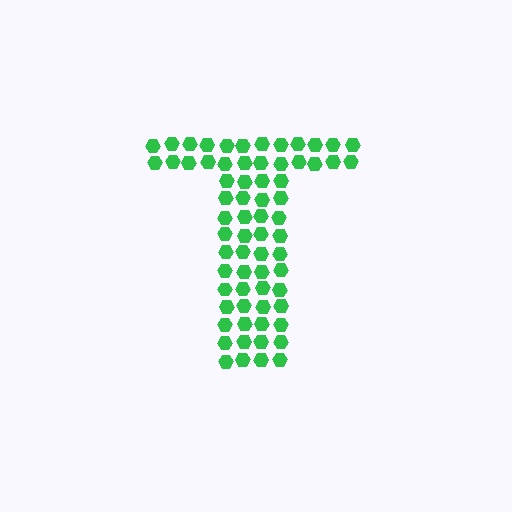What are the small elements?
The small elements are hexagons.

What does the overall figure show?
The overall figure shows the letter T.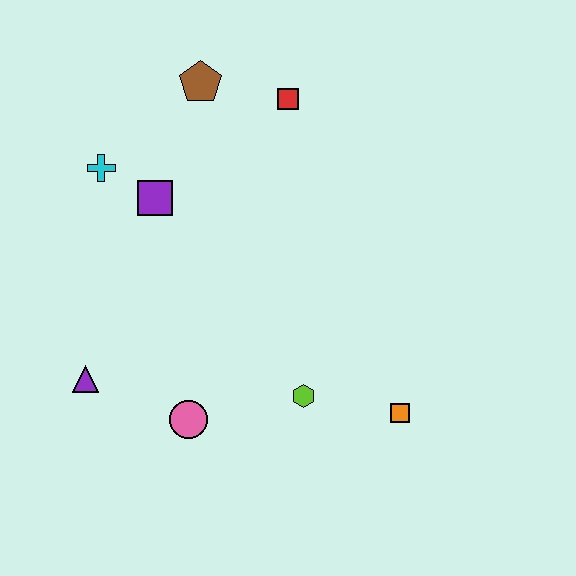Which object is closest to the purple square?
The cyan cross is closest to the purple square.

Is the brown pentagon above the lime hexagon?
Yes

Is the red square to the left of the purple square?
No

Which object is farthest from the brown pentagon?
The orange square is farthest from the brown pentagon.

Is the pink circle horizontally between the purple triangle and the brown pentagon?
Yes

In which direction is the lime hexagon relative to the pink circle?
The lime hexagon is to the right of the pink circle.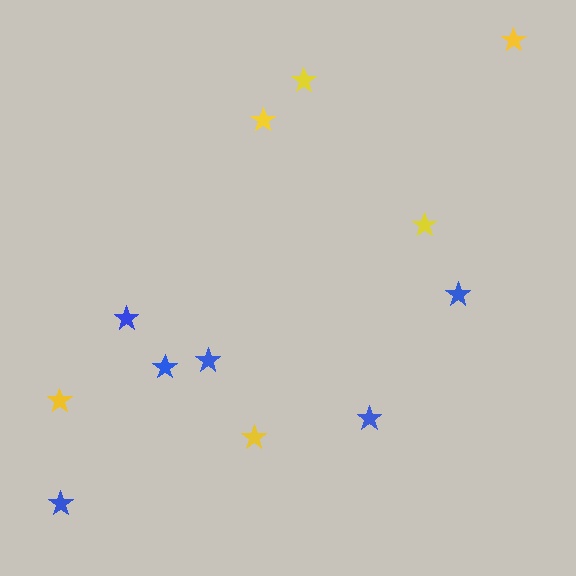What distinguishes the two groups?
There are 2 groups: one group of yellow stars (6) and one group of blue stars (6).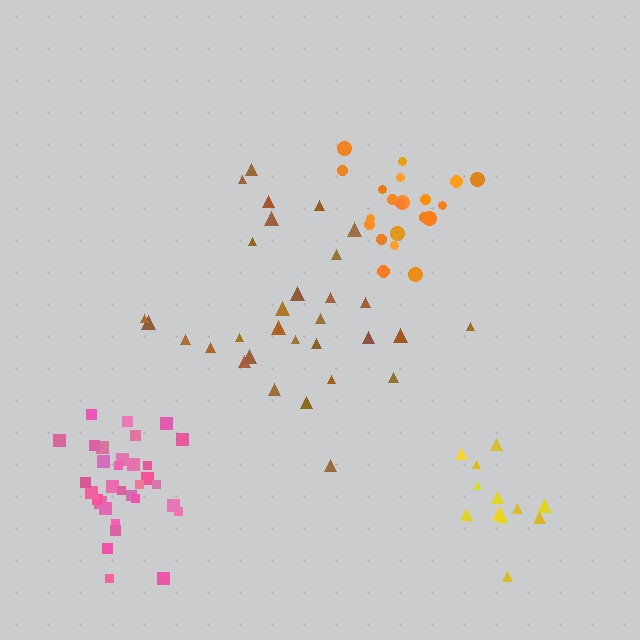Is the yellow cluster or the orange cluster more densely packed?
Orange.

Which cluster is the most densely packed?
Orange.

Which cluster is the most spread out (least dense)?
Brown.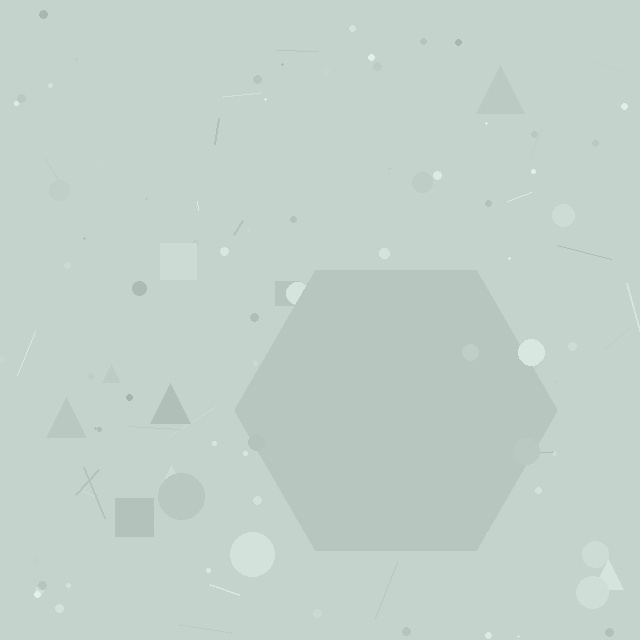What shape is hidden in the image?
A hexagon is hidden in the image.